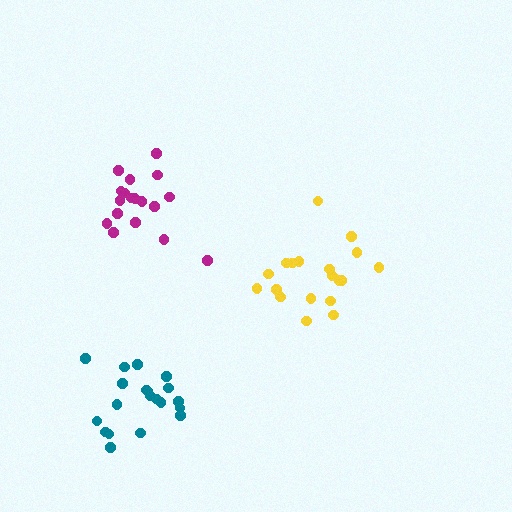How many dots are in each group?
Group 1: 19 dots, Group 2: 20 dots, Group 3: 19 dots (58 total).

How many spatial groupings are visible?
There are 3 spatial groupings.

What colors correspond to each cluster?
The clusters are colored: magenta, teal, yellow.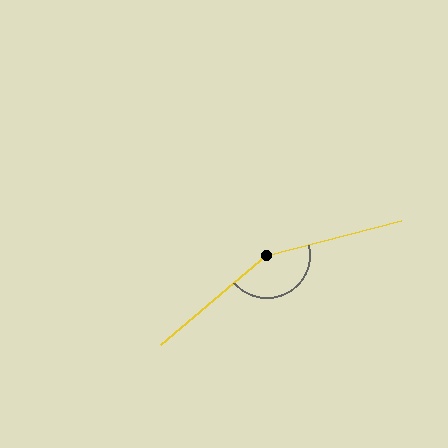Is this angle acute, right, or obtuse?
It is obtuse.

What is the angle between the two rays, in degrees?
Approximately 154 degrees.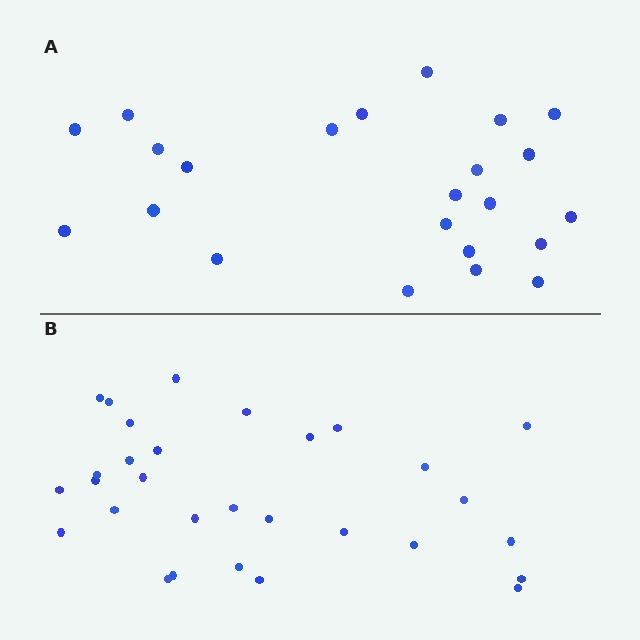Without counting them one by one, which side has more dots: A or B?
Region B (the bottom region) has more dots.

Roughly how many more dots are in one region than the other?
Region B has roughly 8 or so more dots than region A.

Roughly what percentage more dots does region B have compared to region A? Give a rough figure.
About 30% more.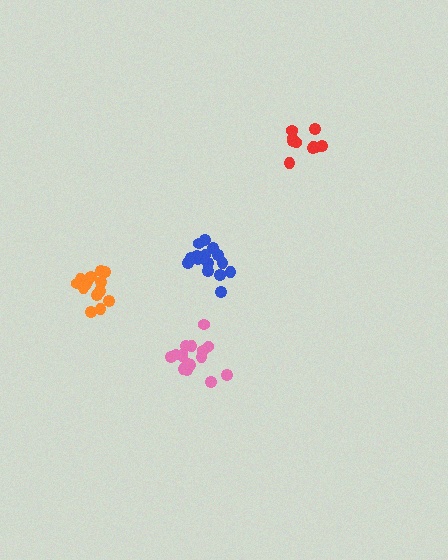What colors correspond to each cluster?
The clusters are colored: pink, blue, orange, red.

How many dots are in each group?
Group 1: 16 dots, Group 2: 16 dots, Group 3: 14 dots, Group 4: 10 dots (56 total).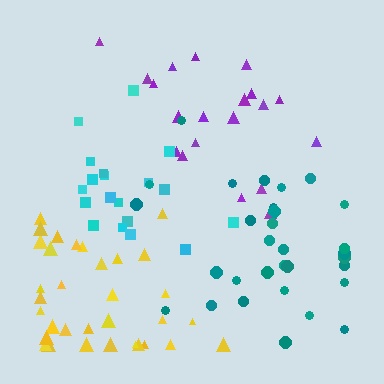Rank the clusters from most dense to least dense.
yellow, cyan, teal, purple.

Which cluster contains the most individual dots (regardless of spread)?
Yellow (33).